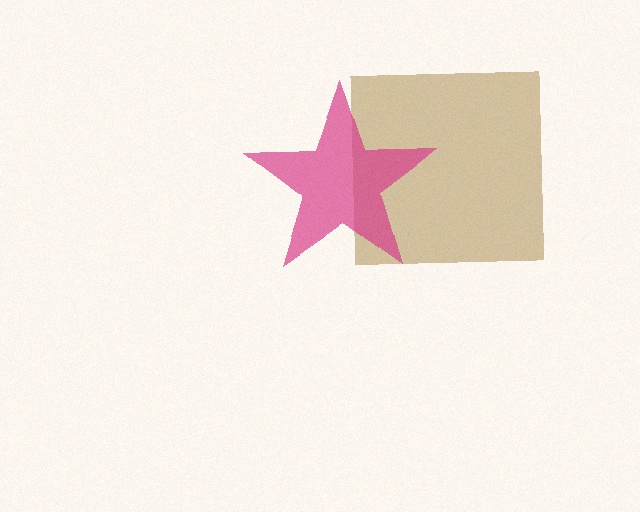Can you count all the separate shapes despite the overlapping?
Yes, there are 2 separate shapes.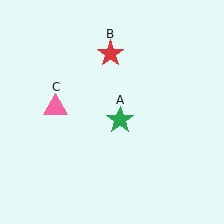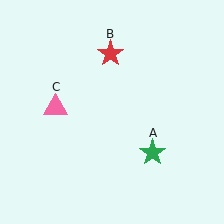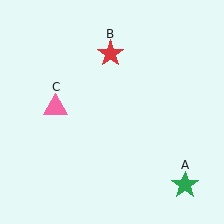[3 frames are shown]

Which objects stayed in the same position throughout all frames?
Red star (object B) and pink triangle (object C) remained stationary.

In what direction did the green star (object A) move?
The green star (object A) moved down and to the right.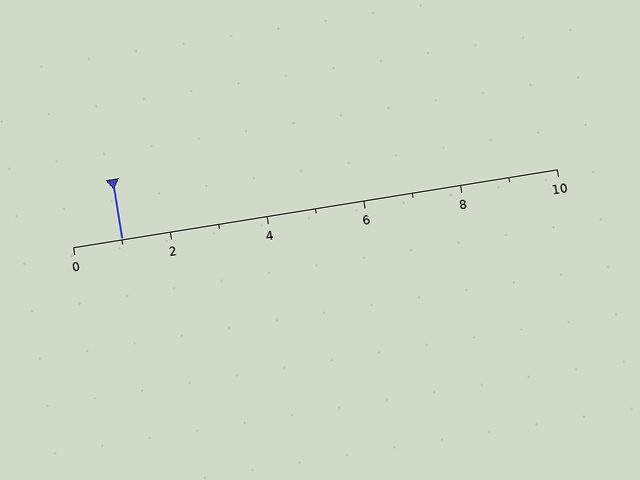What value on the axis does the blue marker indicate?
The marker indicates approximately 1.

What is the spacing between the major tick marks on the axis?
The major ticks are spaced 2 apart.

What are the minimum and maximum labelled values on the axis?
The axis runs from 0 to 10.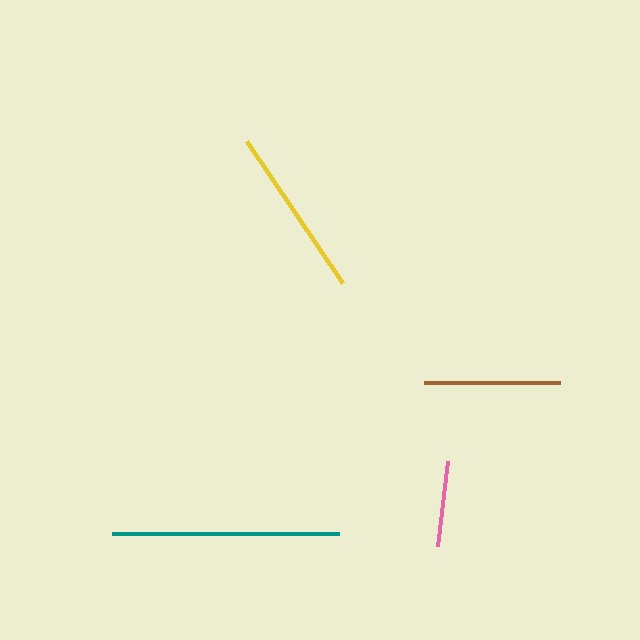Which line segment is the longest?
The teal line is the longest at approximately 227 pixels.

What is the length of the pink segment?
The pink segment is approximately 86 pixels long.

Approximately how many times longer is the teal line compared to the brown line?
The teal line is approximately 1.7 times the length of the brown line.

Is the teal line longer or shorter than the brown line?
The teal line is longer than the brown line.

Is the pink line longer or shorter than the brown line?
The brown line is longer than the pink line.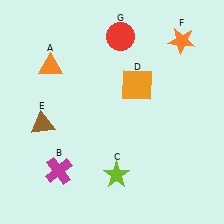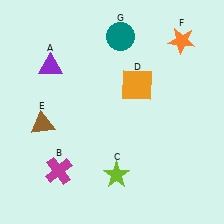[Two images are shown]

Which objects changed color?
A changed from orange to purple. G changed from red to teal.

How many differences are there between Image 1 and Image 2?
There are 2 differences between the two images.